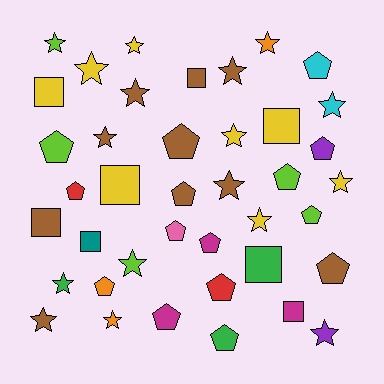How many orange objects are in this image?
There are 3 orange objects.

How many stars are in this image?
There are 17 stars.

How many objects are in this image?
There are 40 objects.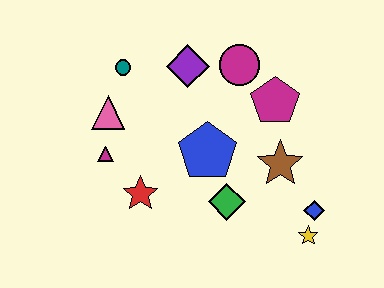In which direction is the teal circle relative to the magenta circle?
The teal circle is to the left of the magenta circle.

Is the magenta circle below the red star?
No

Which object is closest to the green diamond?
The blue pentagon is closest to the green diamond.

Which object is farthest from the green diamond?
The teal circle is farthest from the green diamond.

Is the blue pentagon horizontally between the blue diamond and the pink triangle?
Yes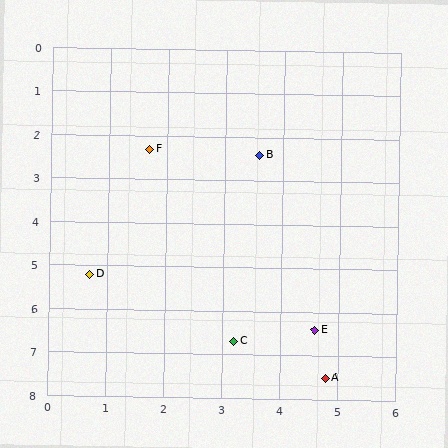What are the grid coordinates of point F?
Point F is at approximately (1.7, 2.3).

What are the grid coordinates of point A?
Point A is at approximately (4.8, 7.5).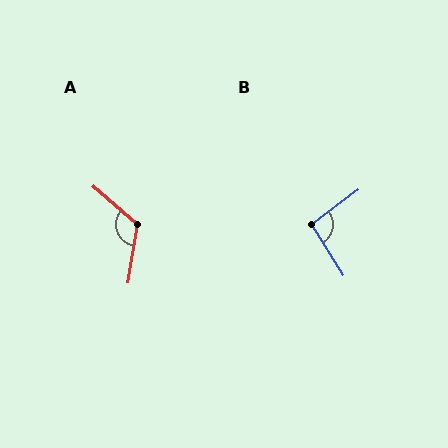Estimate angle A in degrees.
Approximately 122 degrees.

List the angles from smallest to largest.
B (95°), A (122°).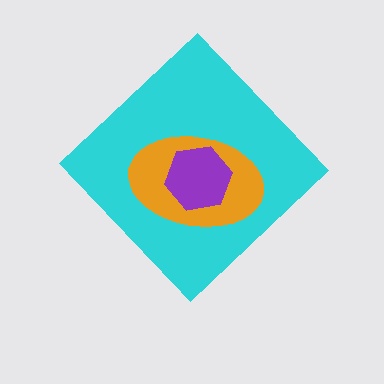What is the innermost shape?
The purple hexagon.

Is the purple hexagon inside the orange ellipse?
Yes.